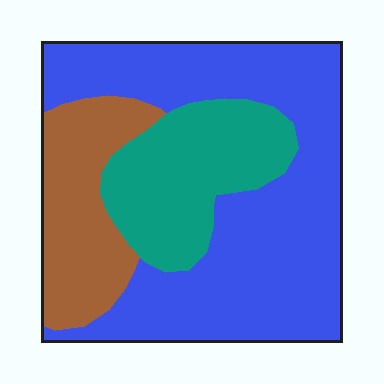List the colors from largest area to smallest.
From largest to smallest: blue, teal, brown.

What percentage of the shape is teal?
Teal covers roughly 25% of the shape.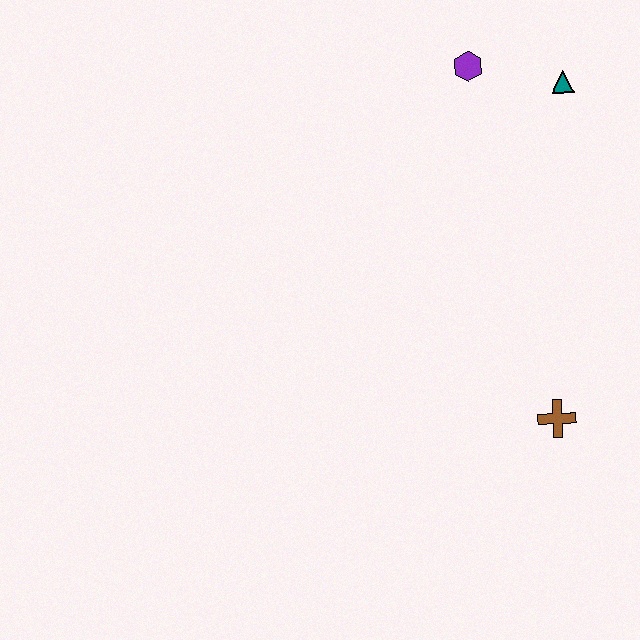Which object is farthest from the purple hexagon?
The brown cross is farthest from the purple hexagon.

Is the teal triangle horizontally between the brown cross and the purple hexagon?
No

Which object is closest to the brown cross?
The teal triangle is closest to the brown cross.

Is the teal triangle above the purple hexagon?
No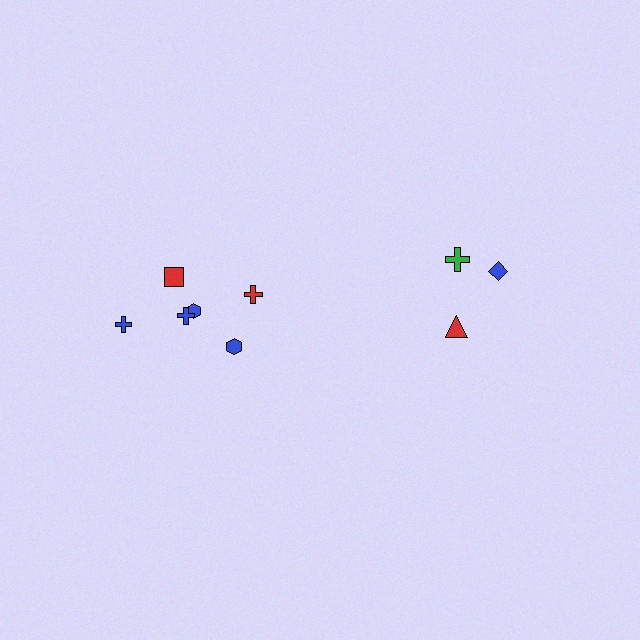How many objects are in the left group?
There are 6 objects.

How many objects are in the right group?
There are 3 objects.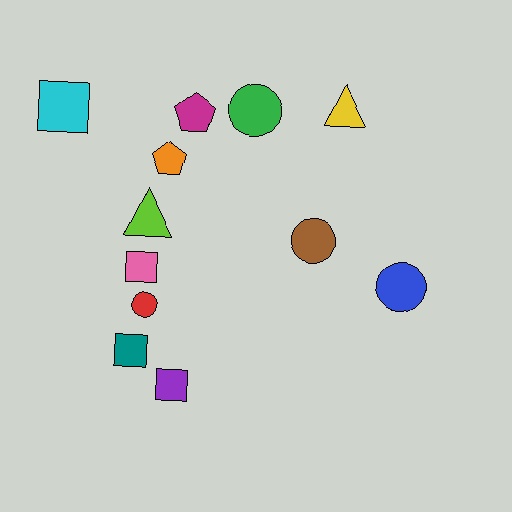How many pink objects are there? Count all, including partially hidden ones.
There is 1 pink object.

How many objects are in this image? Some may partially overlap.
There are 12 objects.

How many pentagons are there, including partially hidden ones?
There are 2 pentagons.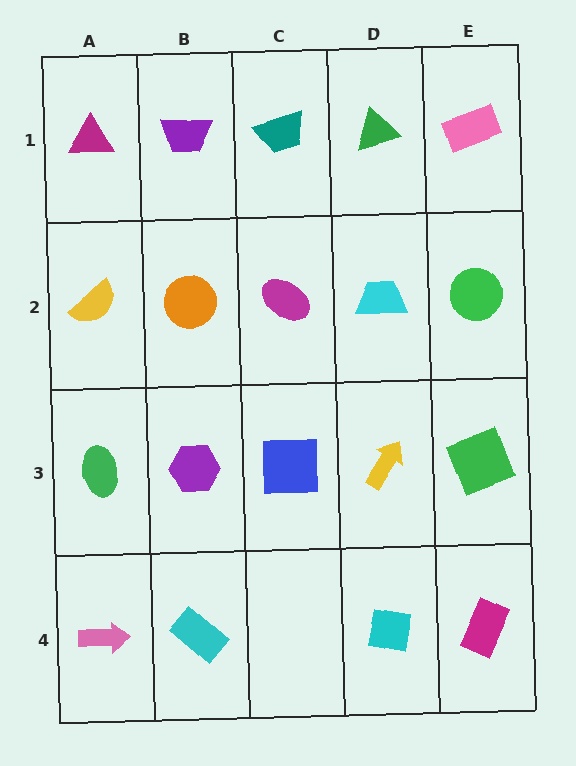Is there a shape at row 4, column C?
No, that cell is empty.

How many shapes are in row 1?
5 shapes.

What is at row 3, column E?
A green square.